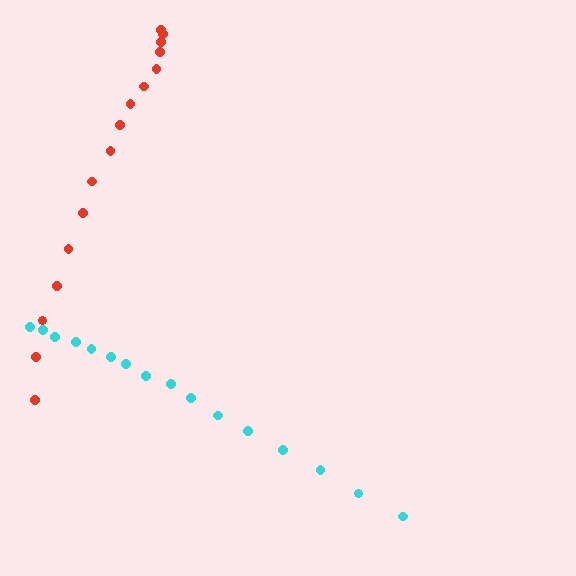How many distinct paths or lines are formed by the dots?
There are 2 distinct paths.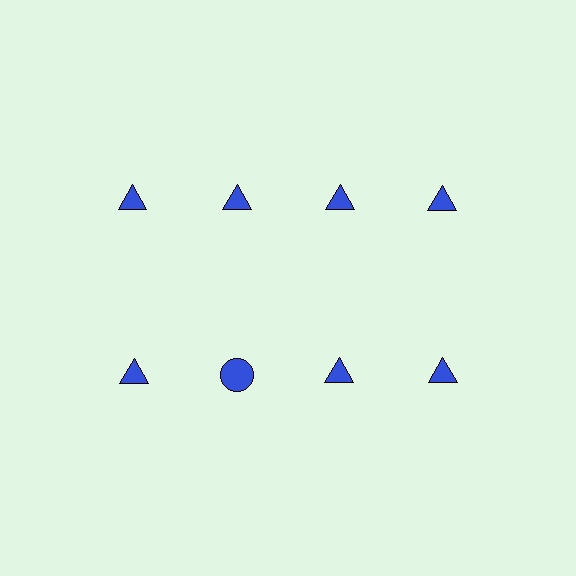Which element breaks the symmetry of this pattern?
The blue circle in the second row, second from left column breaks the symmetry. All other shapes are blue triangles.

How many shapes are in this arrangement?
There are 8 shapes arranged in a grid pattern.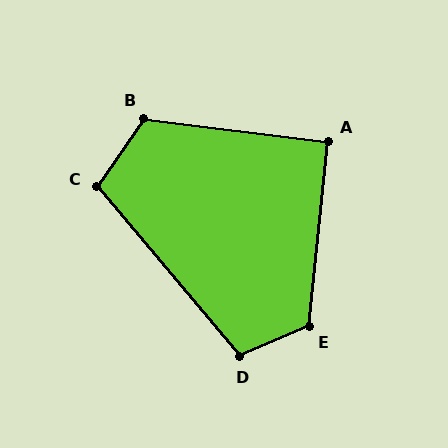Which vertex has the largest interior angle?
E, at approximately 119 degrees.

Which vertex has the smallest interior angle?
A, at approximately 91 degrees.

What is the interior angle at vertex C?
Approximately 105 degrees (obtuse).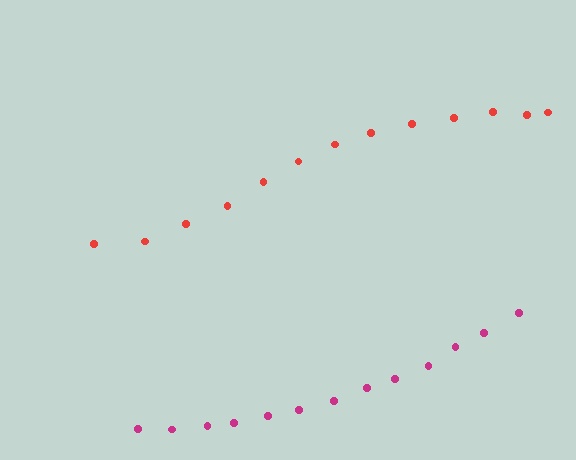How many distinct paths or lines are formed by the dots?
There are 2 distinct paths.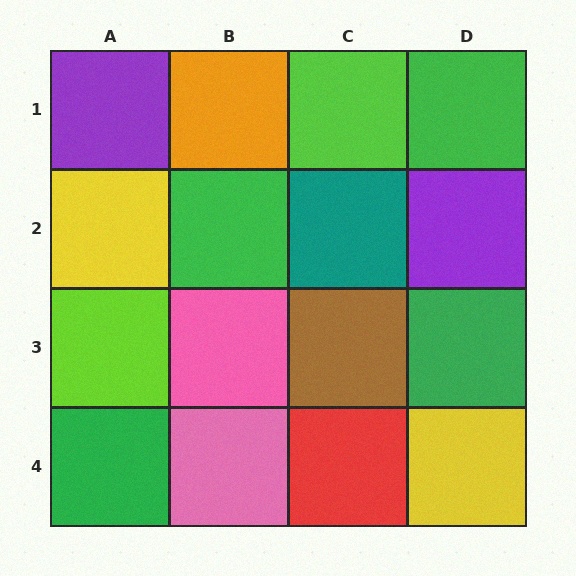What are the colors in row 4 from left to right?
Green, pink, red, yellow.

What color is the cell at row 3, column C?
Brown.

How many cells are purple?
2 cells are purple.